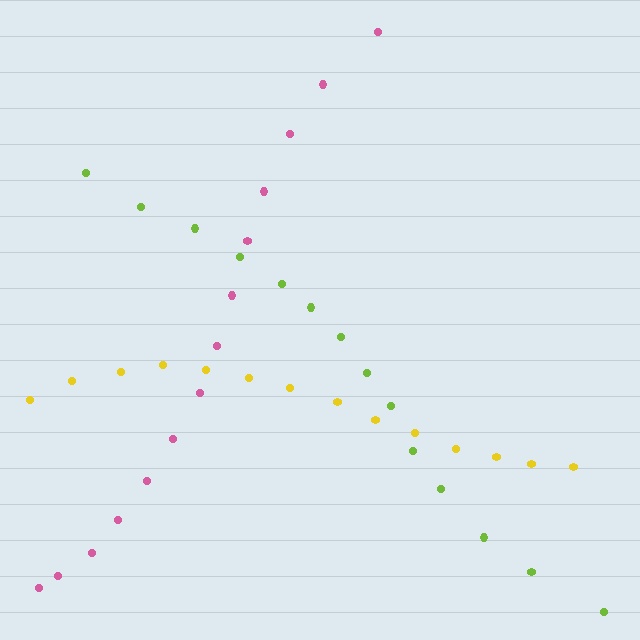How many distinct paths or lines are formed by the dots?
There are 3 distinct paths.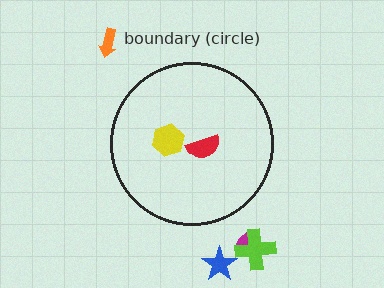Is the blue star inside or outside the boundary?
Outside.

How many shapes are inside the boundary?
2 inside, 4 outside.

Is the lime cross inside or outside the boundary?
Outside.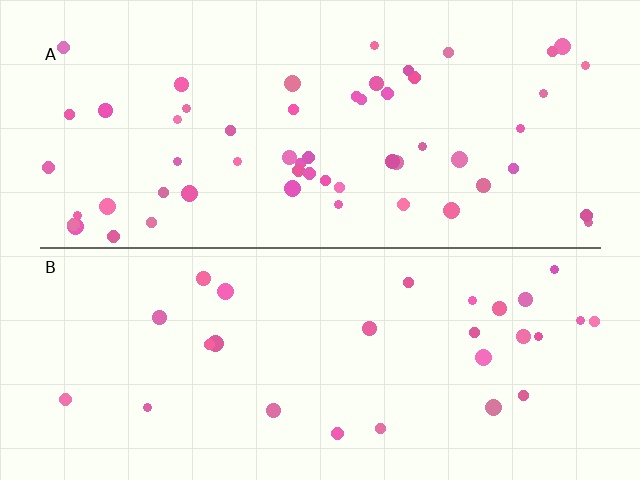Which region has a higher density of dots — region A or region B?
A (the top).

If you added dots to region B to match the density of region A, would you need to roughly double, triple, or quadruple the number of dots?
Approximately double.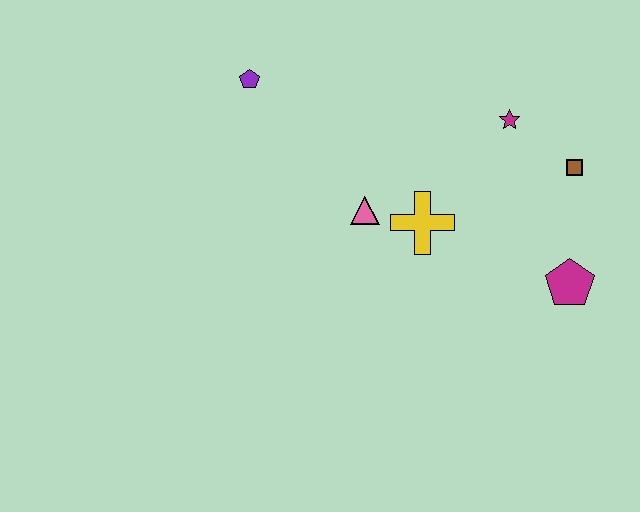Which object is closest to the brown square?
The magenta star is closest to the brown square.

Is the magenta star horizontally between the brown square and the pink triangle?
Yes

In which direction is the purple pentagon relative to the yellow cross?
The purple pentagon is to the left of the yellow cross.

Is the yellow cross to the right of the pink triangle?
Yes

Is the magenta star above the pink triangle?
Yes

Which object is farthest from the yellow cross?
The purple pentagon is farthest from the yellow cross.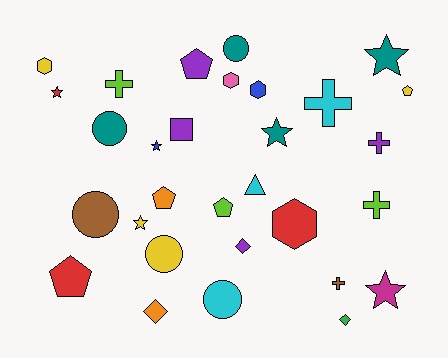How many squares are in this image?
There is 1 square.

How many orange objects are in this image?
There are 2 orange objects.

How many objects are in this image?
There are 30 objects.